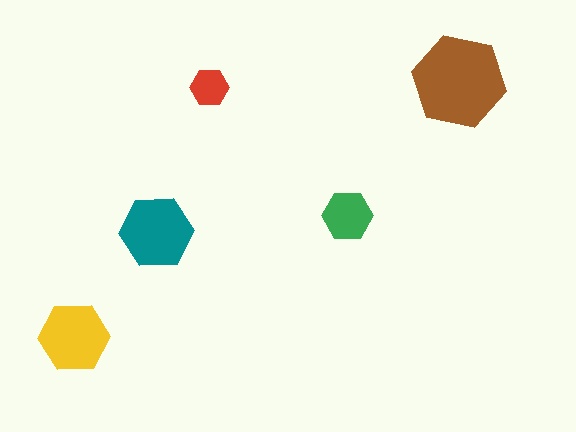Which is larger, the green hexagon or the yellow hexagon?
The yellow one.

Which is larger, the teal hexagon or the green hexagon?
The teal one.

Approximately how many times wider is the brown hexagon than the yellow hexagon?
About 1.5 times wider.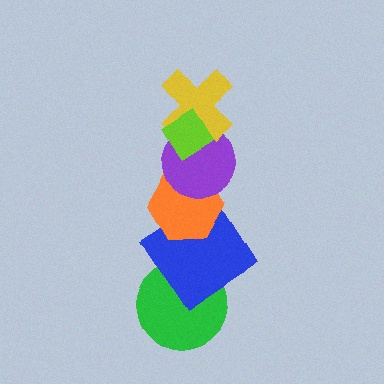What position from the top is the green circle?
The green circle is 6th from the top.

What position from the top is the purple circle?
The purple circle is 3rd from the top.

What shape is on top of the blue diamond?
The orange hexagon is on top of the blue diamond.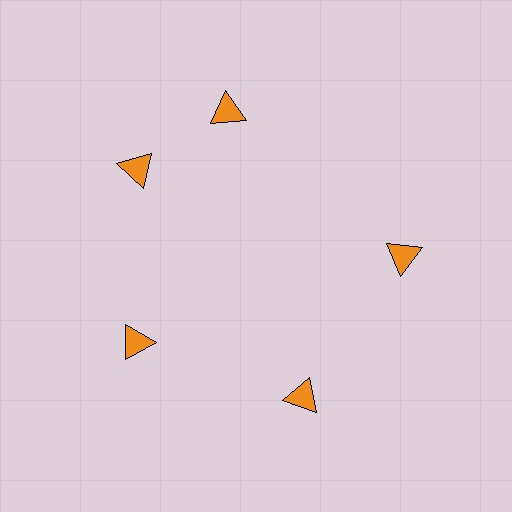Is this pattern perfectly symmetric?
No. The 5 orange triangles are arranged in a ring, but one element near the 1 o'clock position is rotated out of alignment along the ring, breaking the 5-fold rotational symmetry.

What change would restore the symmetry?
The symmetry would be restored by rotating it back into even spacing with its neighbors so that all 5 triangles sit at equal angles and equal distance from the center.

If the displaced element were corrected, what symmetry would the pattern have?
It would have 5-fold rotational symmetry — the pattern would map onto itself every 72 degrees.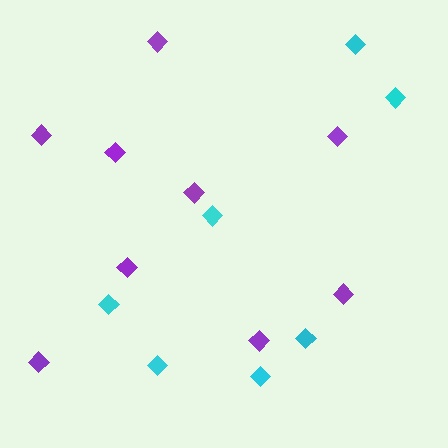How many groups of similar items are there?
There are 2 groups: one group of purple diamonds (9) and one group of cyan diamonds (7).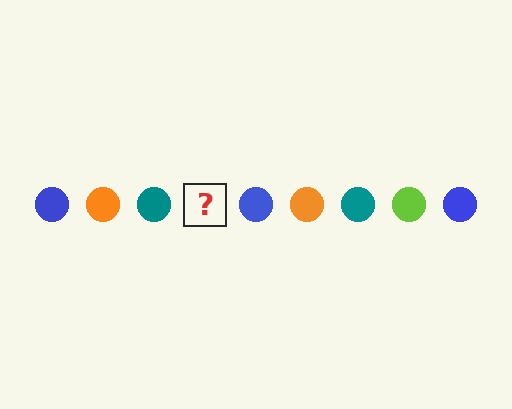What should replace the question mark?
The question mark should be replaced with a lime circle.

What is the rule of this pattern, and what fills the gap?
The rule is that the pattern cycles through blue, orange, teal, lime circles. The gap should be filled with a lime circle.